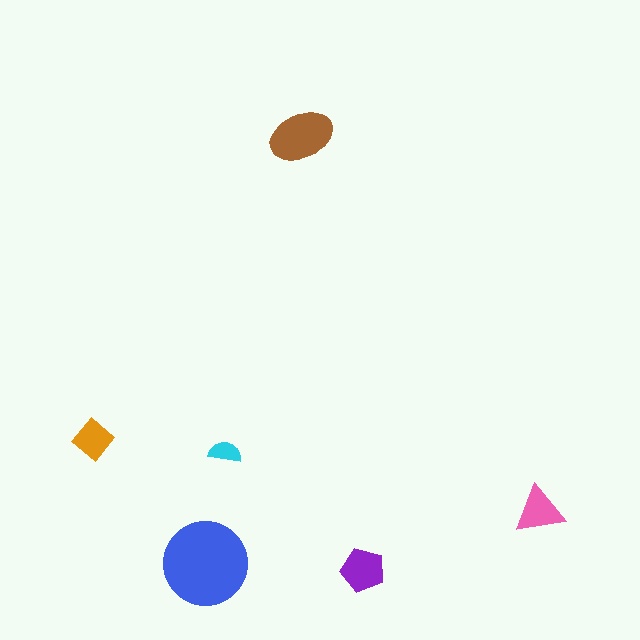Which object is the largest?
The blue circle.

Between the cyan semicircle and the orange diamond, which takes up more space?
The orange diamond.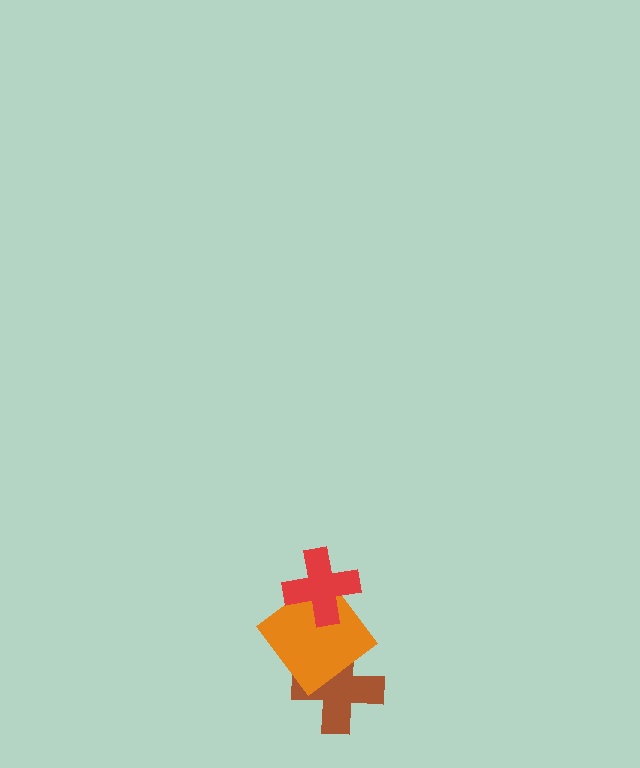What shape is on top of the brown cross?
The orange diamond is on top of the brown cross.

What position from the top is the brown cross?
The brown cross is 3rd from the top.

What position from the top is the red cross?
The red cross is 1st from the top.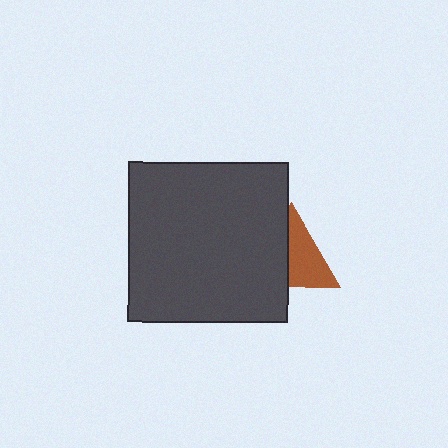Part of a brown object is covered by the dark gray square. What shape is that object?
It is a triangle.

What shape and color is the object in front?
The object in front is a dark gray square.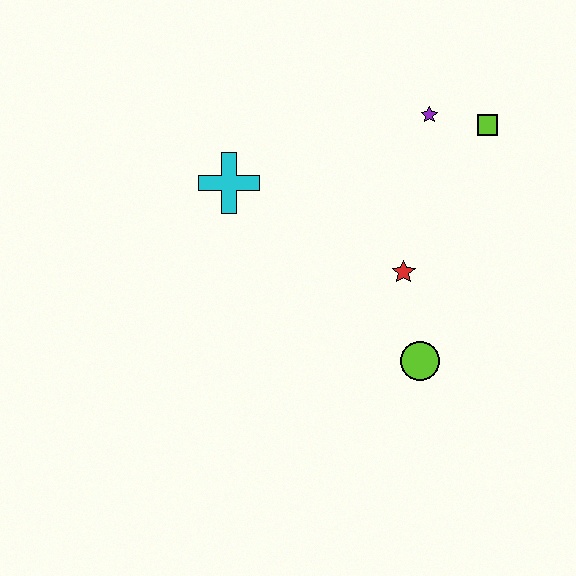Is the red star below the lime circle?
No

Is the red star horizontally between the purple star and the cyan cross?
Yes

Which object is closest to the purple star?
The lime square is closest to the purple star.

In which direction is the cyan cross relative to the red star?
The cyan cross is to the left of the red star.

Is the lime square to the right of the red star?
Yes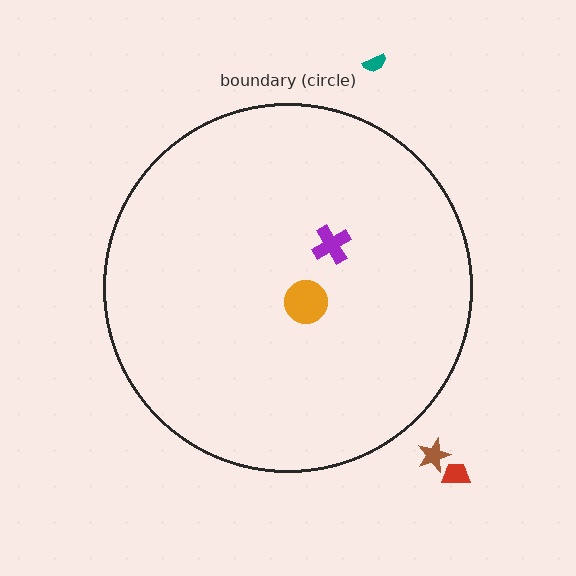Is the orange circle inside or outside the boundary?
Inside.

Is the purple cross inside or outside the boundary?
Inside.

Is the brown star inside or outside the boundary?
Outside.